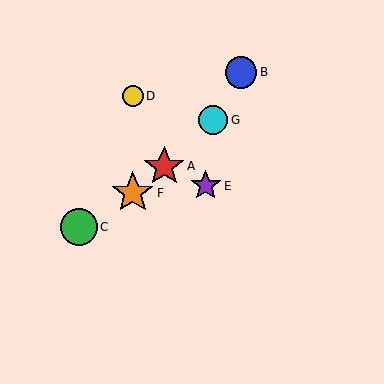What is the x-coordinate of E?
Object E is at x≈206.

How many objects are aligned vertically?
2 objects (D, F) are aligned vertically.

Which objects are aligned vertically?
Objects D, F are aligned vertically.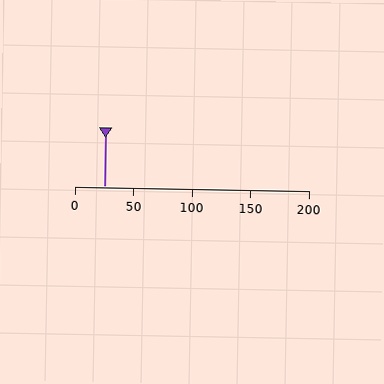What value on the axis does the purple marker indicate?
The marker indicates approximately 25.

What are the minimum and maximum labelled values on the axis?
The axis runs from 0 to 200.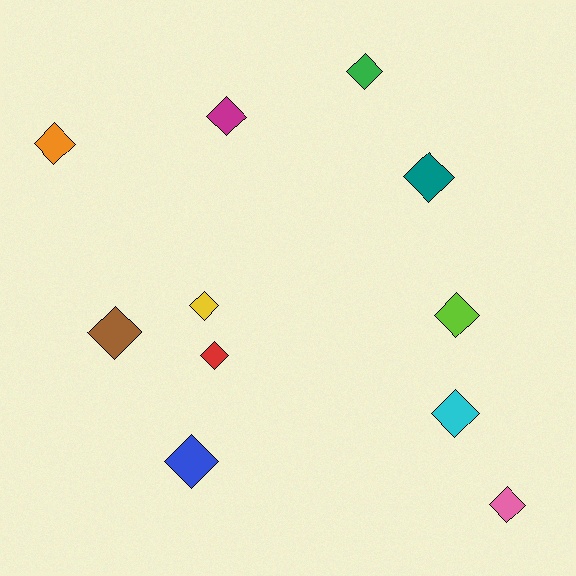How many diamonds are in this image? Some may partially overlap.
There are 11 diamonds.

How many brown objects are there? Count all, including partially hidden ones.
There is 1 brown object.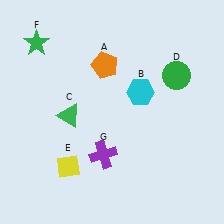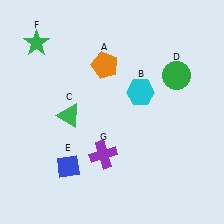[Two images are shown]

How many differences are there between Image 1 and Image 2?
There is 1 difference between the two images.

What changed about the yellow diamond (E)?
In Image 1, E is yellow. In Image 2, it changed to blue.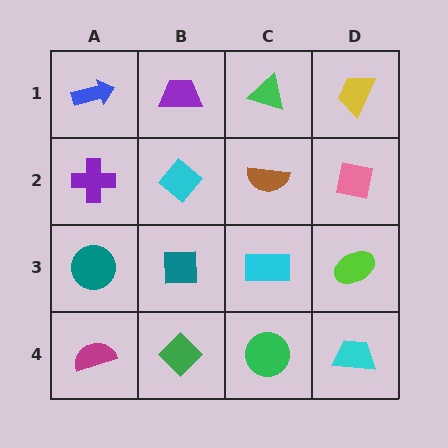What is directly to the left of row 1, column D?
A green triangle.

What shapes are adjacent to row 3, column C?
A brown semicircle (row 2, column C), a green circle (row 4, column C), a teal square (row 3, column B), a lime ellipse (row 3, column D).